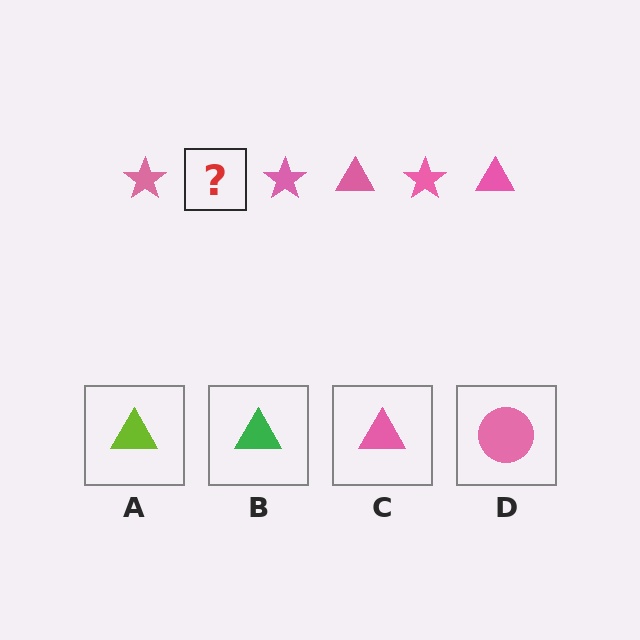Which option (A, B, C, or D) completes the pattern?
C.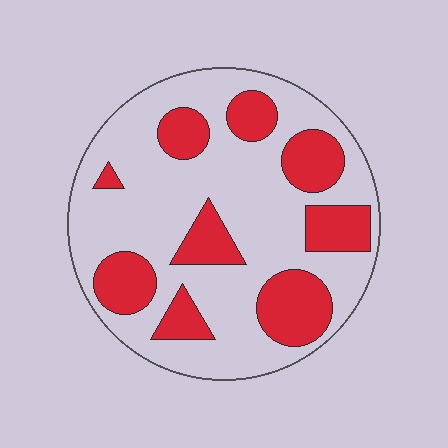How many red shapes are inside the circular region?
9.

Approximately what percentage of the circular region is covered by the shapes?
Approximately 30%.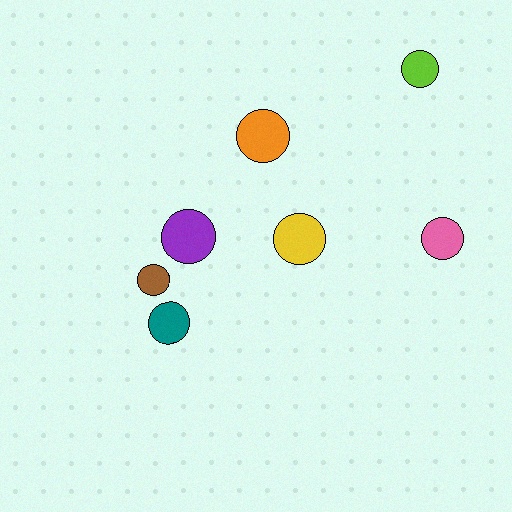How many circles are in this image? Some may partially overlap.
There are 7 circles.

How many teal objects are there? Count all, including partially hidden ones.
There is 1 teal object.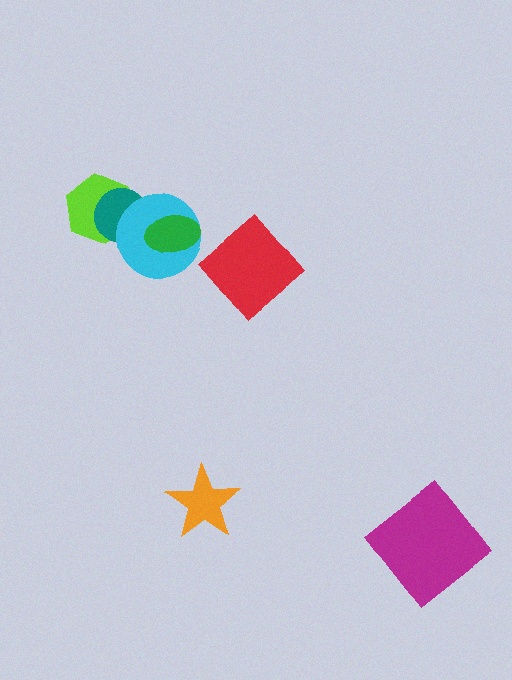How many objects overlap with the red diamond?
0 objects overlap with the red diamond.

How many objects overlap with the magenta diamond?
0 objects overlap with the magenta diamond.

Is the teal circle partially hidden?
Yes, it is partially covered by another shape.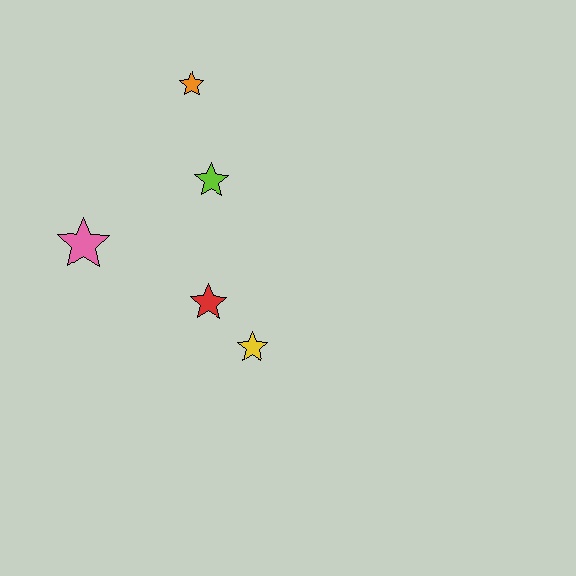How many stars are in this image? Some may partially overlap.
There are 5 stars.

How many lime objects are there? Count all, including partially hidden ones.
There is 1 lime object.